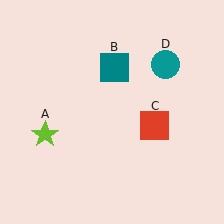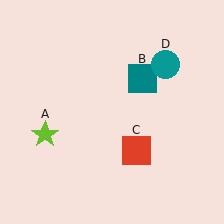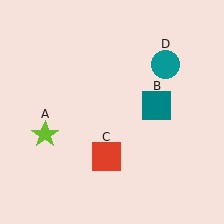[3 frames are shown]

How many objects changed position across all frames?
2 objects changed position: teal square (object B), red square (object C).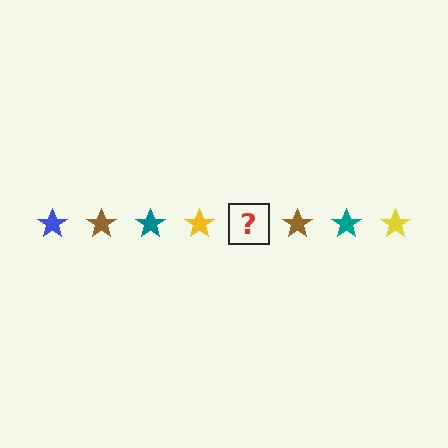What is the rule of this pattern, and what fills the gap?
The rule is that the pattern cycles through blue, brown, teal, yellow stars. The gap should be filled with a blue star.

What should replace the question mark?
The question mark should be replaced with a blue star.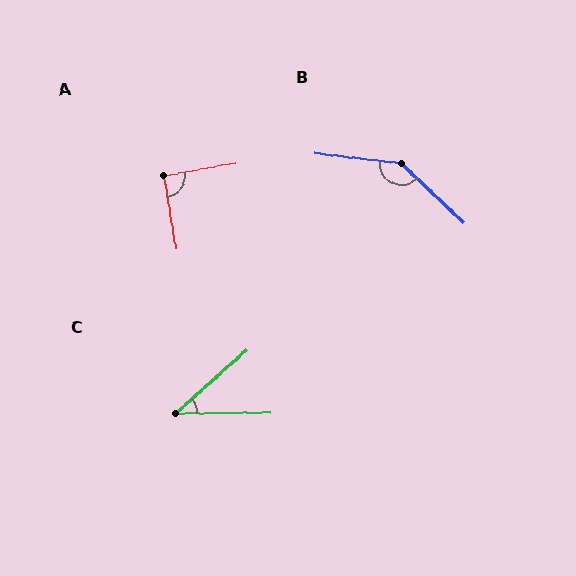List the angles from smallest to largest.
C (41°), A (91°), B (143°).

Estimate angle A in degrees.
Approximately 91 degrees.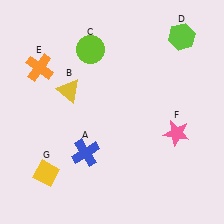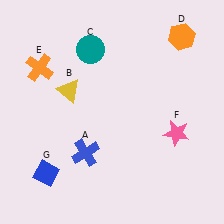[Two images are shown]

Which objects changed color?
C changed from lime to teal. D changed from lime to orange. G changed from yellow to blue.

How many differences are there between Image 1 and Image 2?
There are 3 differences between the two images.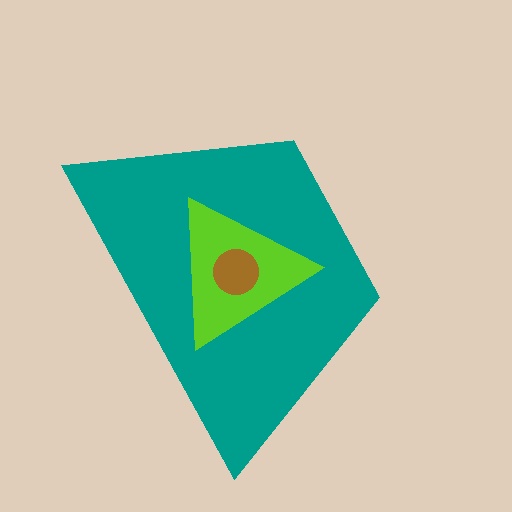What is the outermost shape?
The teal trapezoid.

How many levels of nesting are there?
3.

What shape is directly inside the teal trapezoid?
The lime triangle.